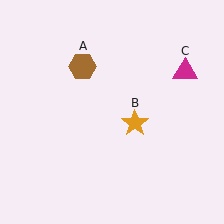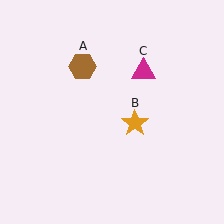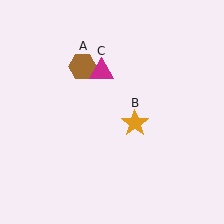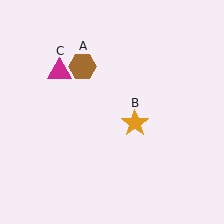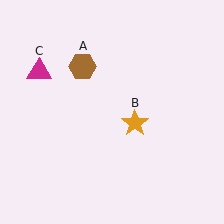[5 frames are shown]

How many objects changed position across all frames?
1 object changed position: magenta triangle (object C).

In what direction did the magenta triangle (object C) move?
The magenta triangle (object C) moved left.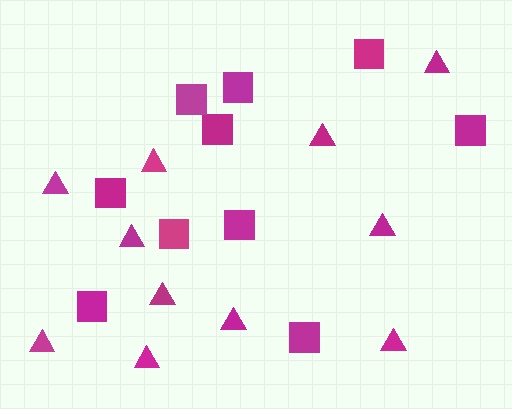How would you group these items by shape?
There are 2 groups: one group of squares (10) and one group of triangles (11).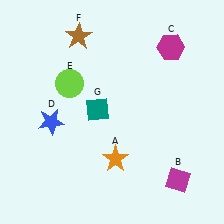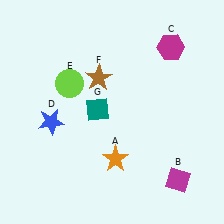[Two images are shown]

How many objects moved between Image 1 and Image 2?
1 object moved between the two images.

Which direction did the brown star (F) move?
The brown star (F) moved down.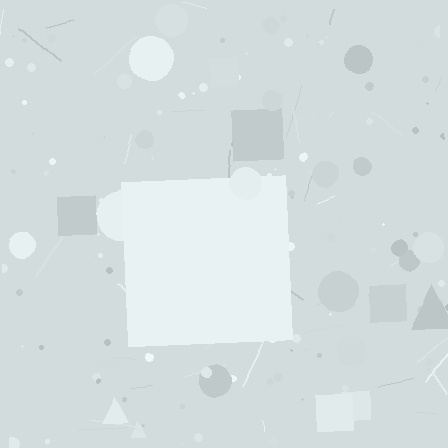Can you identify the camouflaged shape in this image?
The camouflaged shape is a square.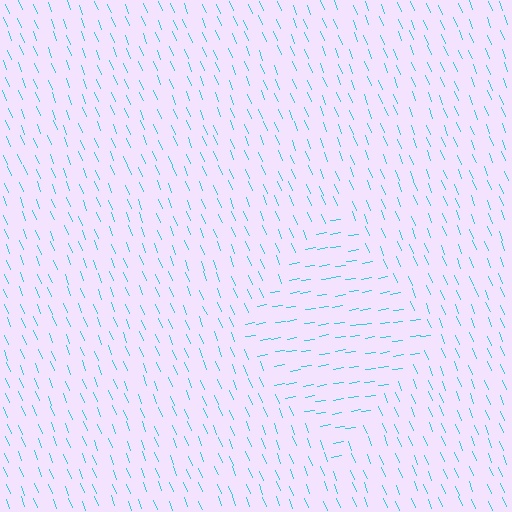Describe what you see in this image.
The image is filled with small cyan line segments. A diamond region in the image has lines oriented differently from the surrounding lines, creating a visible texture boundary.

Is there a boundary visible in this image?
Yes, there is a texture boundary formed by a change in line orientation.